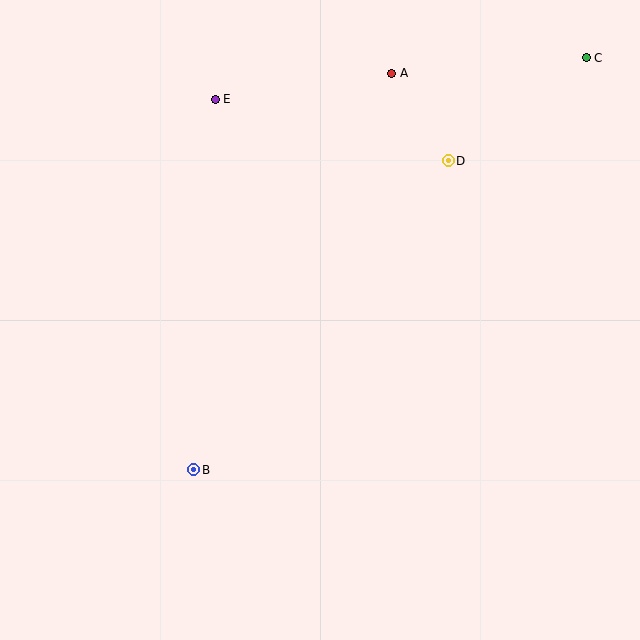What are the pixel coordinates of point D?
Point D is at (448, 161).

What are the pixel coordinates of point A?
Point A is at (392, 73).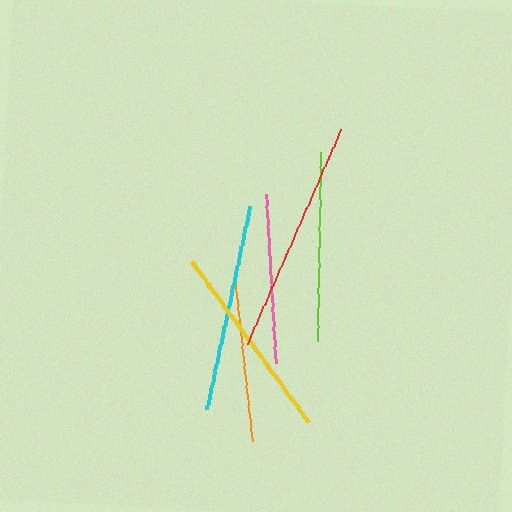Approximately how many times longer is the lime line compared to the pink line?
The lime line is approximately 1.1 times the length of the pink line.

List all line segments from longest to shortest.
From longest to shortest: red, cyan, yellow, lime, pink, orange.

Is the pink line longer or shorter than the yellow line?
The yellow line is longer than the pink line.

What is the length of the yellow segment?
The yellow segment is approximately 199 pixels long.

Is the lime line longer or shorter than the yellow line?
The yellow line is longer than the lime line.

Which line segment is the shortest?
The orange line is the shortest at approximately 166 pixels.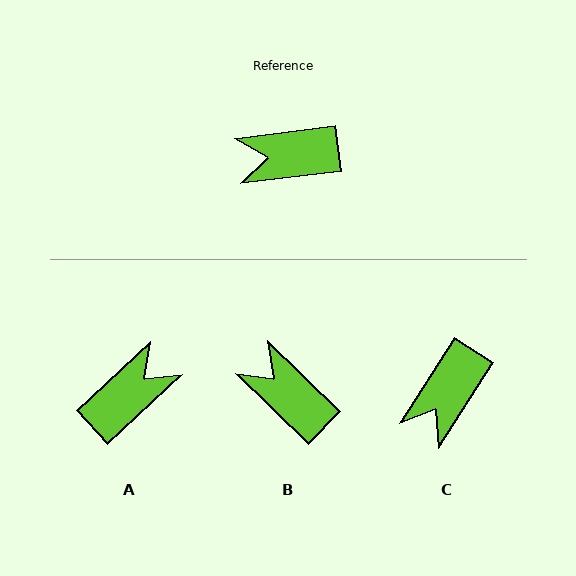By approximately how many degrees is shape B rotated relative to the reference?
Approximately 51 degrees clockwise.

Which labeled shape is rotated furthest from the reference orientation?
A, about 144 degrees away.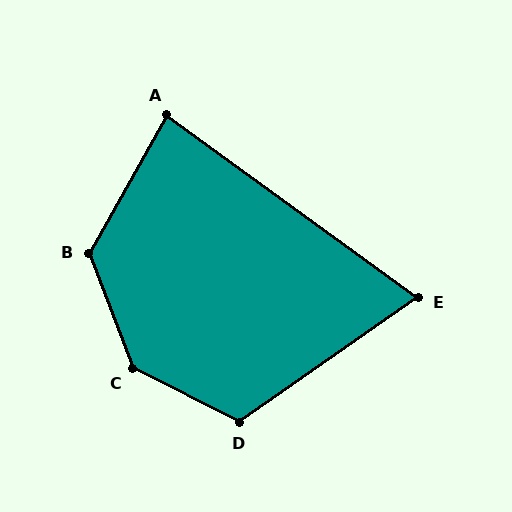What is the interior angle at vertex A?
Approximately 83 degrees (acute).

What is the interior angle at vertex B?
Approximately 130 degrees (obtuse).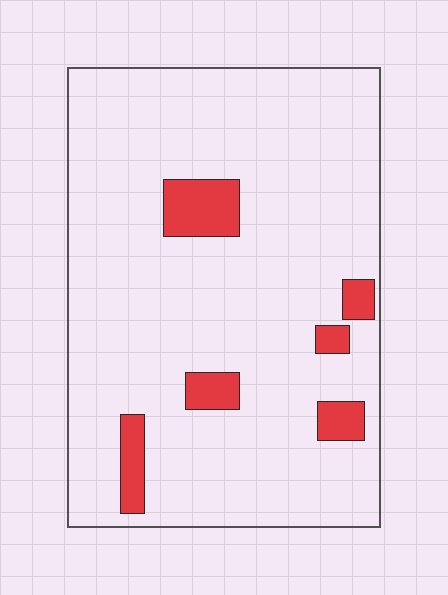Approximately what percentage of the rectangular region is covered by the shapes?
Approximately 10%.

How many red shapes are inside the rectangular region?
6.